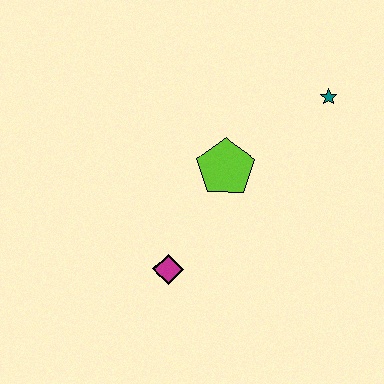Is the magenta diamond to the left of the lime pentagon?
Yes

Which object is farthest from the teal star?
The magenta diamond is farthest from the teal star.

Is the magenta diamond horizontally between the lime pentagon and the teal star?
No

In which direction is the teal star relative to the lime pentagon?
The teal star is to the right of the lime pentagon.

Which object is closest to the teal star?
The lime pentagon is closest to the teal star.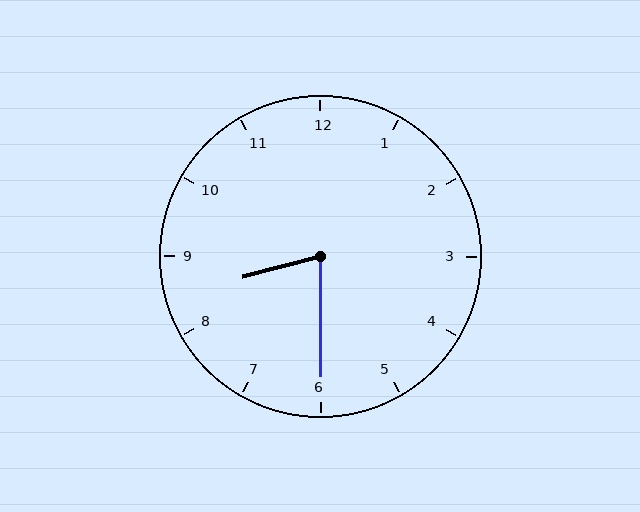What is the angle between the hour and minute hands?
Approximately 75 degrees.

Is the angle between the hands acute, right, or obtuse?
It is acute.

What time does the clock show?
8:30.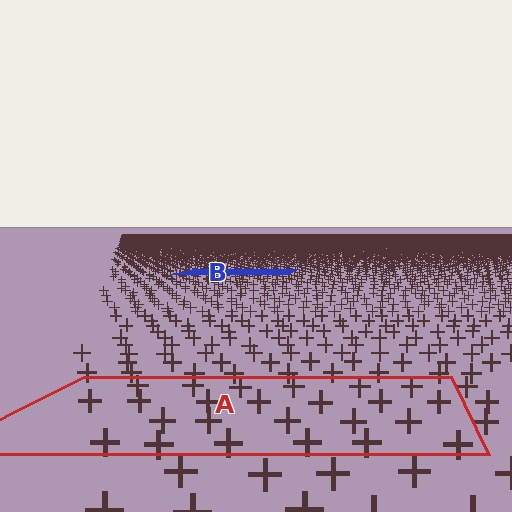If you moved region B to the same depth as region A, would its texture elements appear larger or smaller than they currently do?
They would appear larger. At a closer depth, the same texture elements are projected at a bigger on-screen size.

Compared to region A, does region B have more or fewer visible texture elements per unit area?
Region B has more texture elements per unit area — they are packed more densely because it is farther away.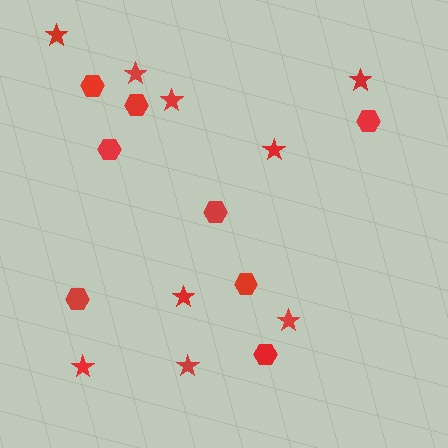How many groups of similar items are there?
There are 2 groups: one group of stars (9) and one group of hexagons (8).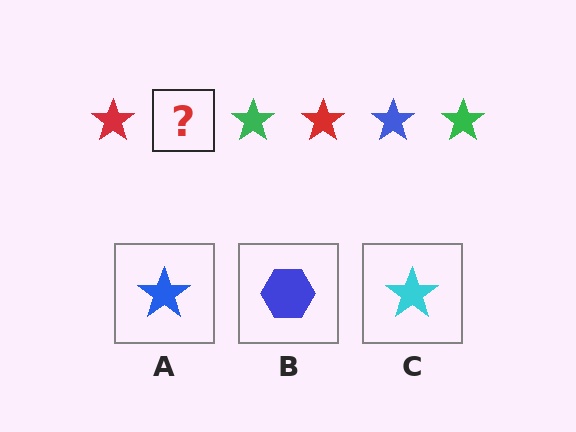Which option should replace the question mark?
Option A.